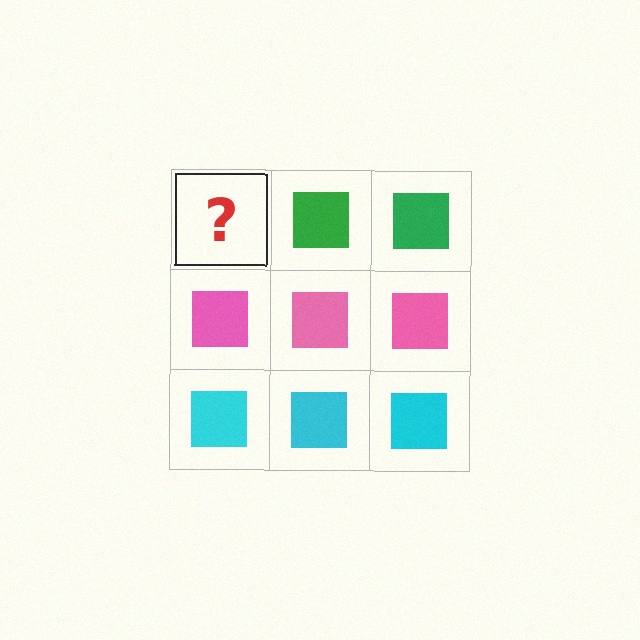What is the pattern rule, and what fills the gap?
The rule is that each row has a consistent color. The gap should be filled with a green square.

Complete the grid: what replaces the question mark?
The question mark should be replaced with a green square.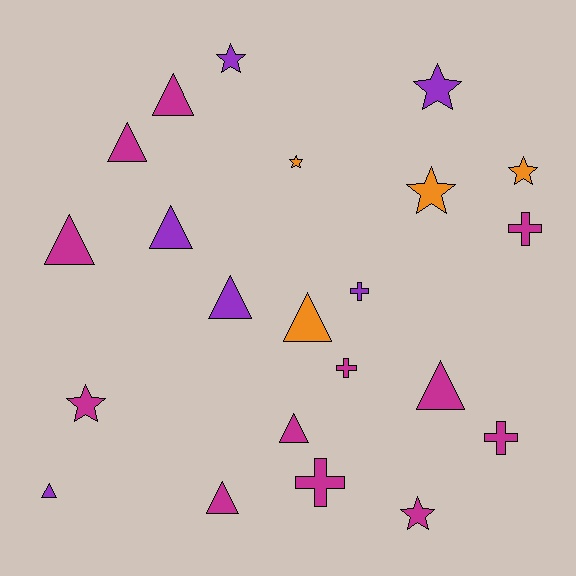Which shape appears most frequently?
Triangle, with 10 objects.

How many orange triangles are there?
There is 1 orange triangle.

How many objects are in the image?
There are 22 objects.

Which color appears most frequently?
Magenta, with 12 objects.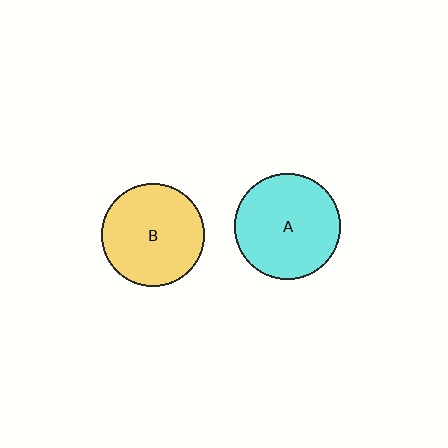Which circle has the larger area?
Circle A (cyan).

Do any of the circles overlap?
No, none of the circles overlap.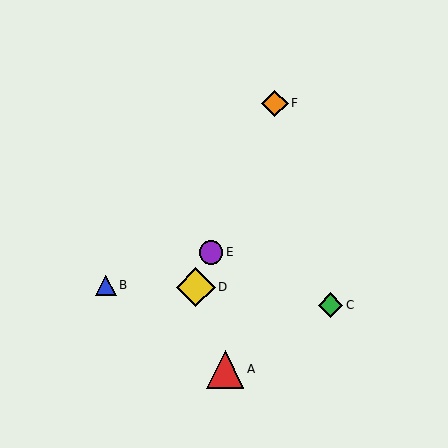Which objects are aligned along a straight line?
Objects D, E, F are aligned along a straight line.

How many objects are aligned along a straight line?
3 objects (D, E, F) are aligned along a straight line.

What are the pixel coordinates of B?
Object B is at (106, 285).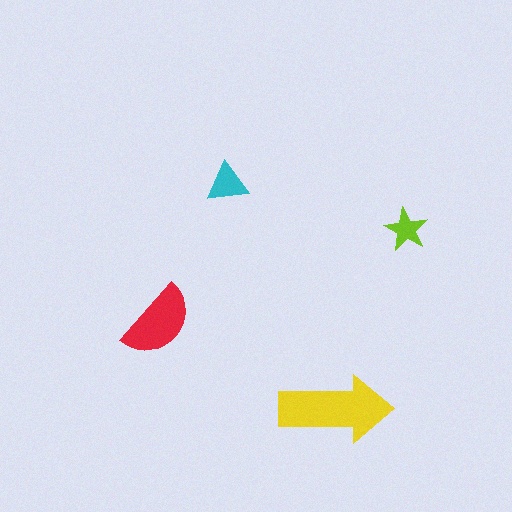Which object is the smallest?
The lime star.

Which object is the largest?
The yellow arrow.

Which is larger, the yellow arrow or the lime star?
The yellow arrow.